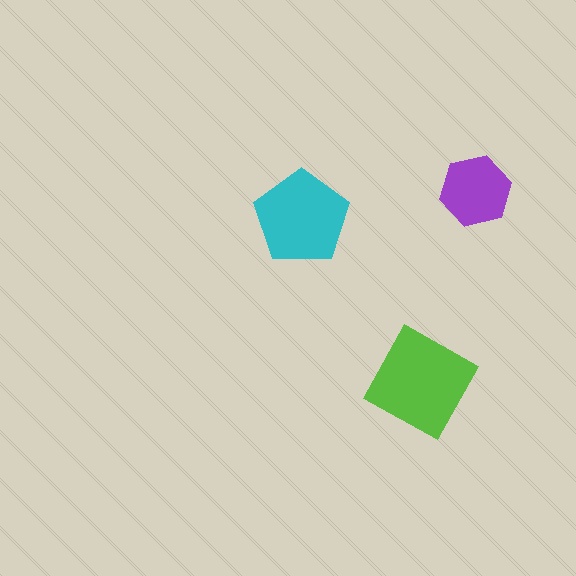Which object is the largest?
The lime diamond.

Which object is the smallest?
The purple hexagon.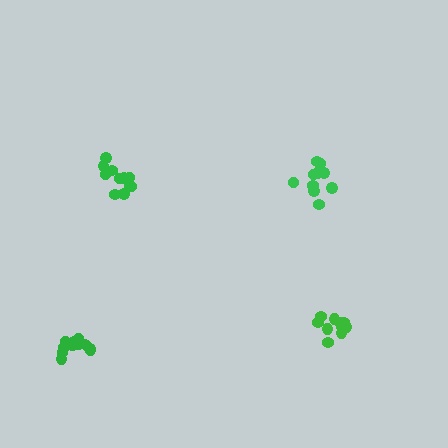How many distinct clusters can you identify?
There are 4 distinct clusters.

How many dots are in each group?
Group 1: 11 dots, Group 2: 14 dots, Group 3: 11 dots, Group 4: 11 dots (47 total).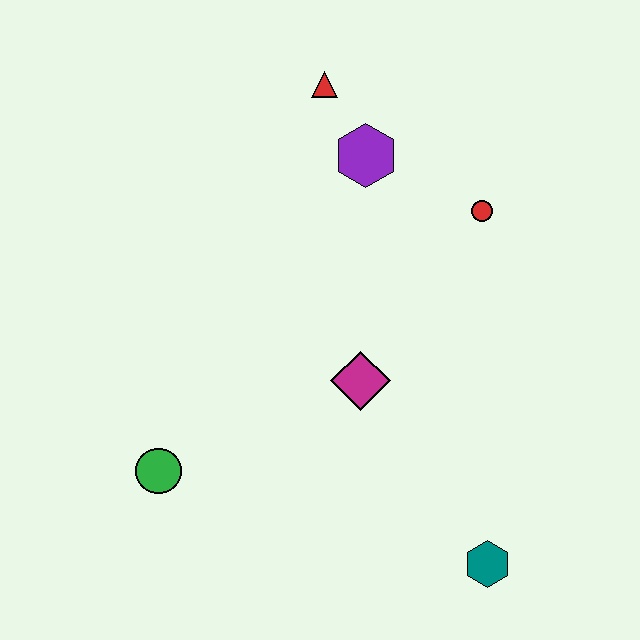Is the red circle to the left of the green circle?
No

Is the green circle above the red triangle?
No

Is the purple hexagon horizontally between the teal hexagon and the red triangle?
Yes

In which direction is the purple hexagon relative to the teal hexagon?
The purple hexagon is above the teal hexagon.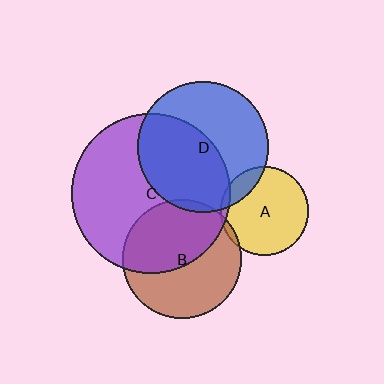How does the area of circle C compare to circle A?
Approximately 3.3 times.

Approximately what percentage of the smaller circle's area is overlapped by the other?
Approximately 50%.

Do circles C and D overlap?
Yes.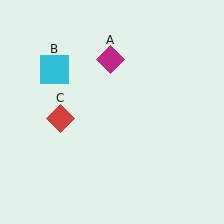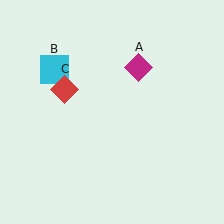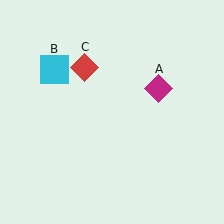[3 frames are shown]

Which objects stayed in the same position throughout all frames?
Cyan square (object B) remained stationary.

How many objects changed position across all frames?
2 objects changed position: magenta diamond (object A), red diamond (object C).